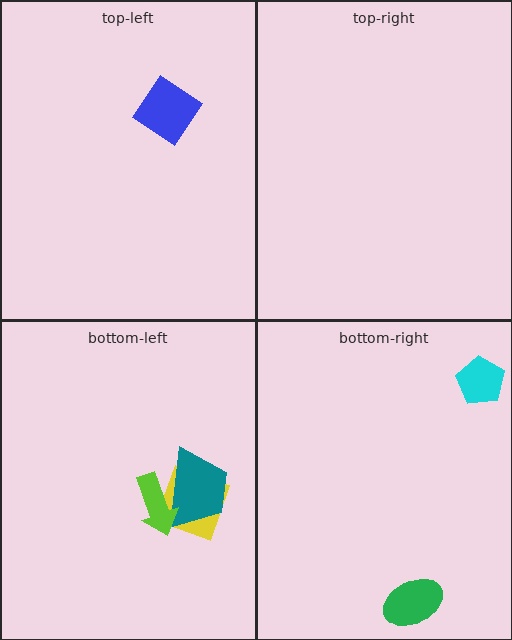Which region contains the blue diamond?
The top-left region.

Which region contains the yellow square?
The bottom-left region.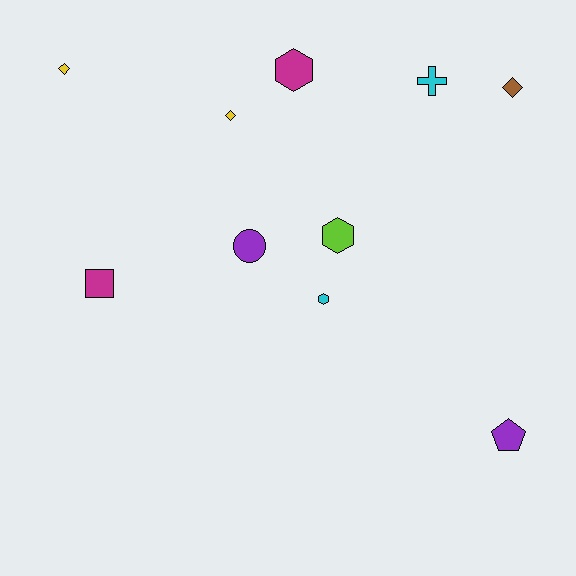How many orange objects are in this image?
There are no orange objects.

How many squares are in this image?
There is 1 square.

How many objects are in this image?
There are 10 objects.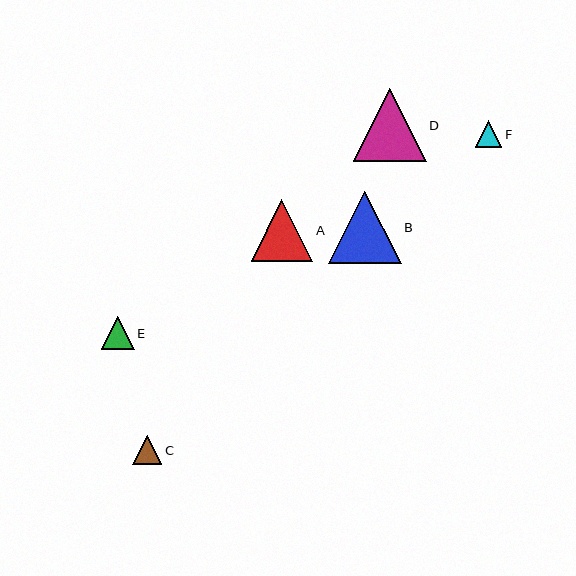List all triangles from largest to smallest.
From largest to smallest: D, B, A, E, C, F.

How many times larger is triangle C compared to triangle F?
Triangle C is approximately 1.1 times the size of triangle F.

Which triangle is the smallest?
Triangle F is the smallest with a size of approximately 26 pixels.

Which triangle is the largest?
Triangle D is the largest with a size of approximately 73 pixels.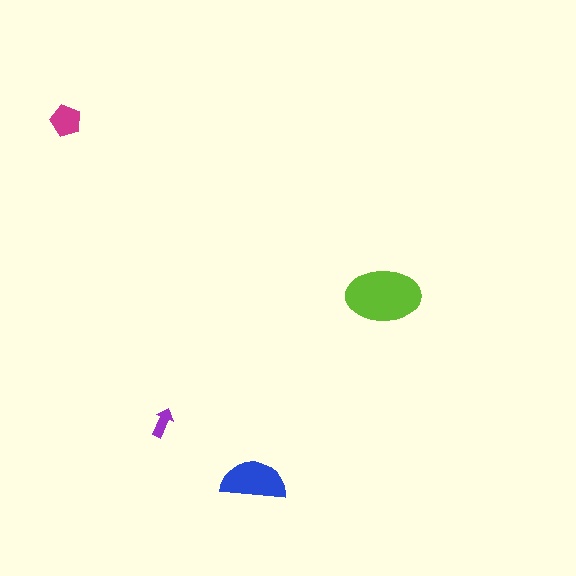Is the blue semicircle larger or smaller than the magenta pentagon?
Larger.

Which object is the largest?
The lime ellipse.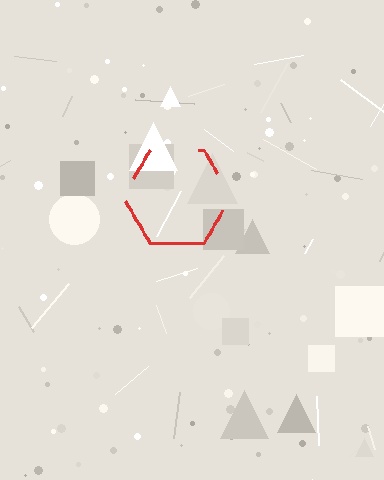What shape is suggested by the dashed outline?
The dashed outline suggests a hexagon.